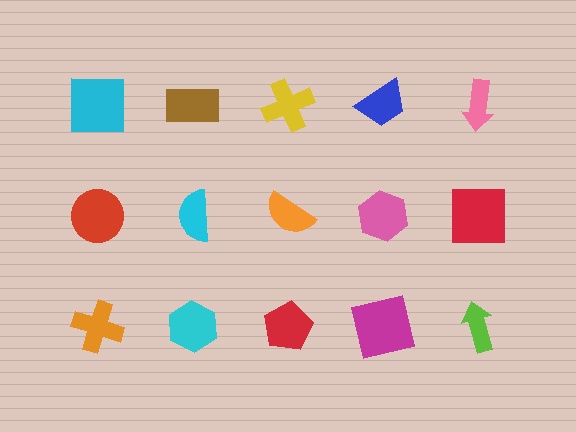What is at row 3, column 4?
A magenta square.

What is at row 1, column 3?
A yellow cross.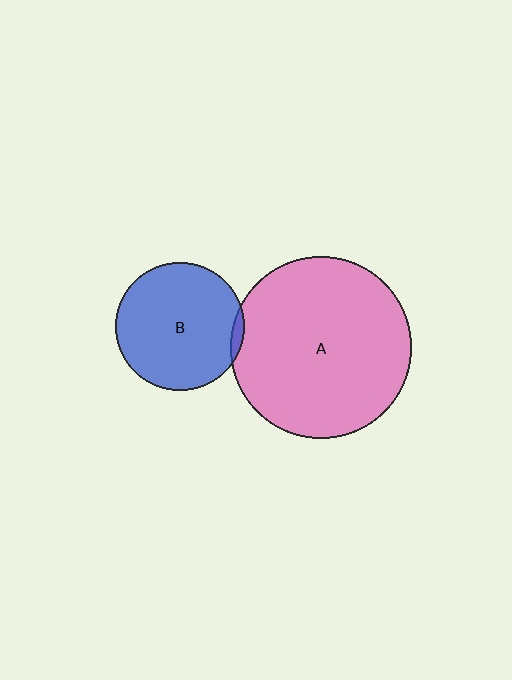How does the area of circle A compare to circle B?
Approximately 2.0 times.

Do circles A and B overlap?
Yes.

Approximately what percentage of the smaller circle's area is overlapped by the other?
Approximately 5%.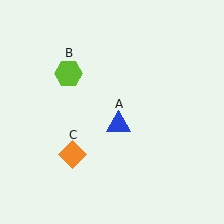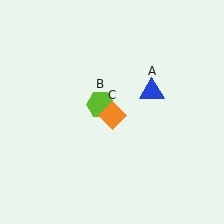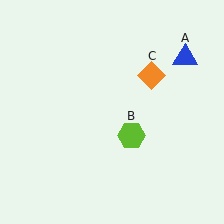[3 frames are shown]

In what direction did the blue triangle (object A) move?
The blue triangle (object A) moved up and to the right.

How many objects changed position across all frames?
3 objects changed position: blue triangle (object A), lime hexagon (object B), orange diamond (object C).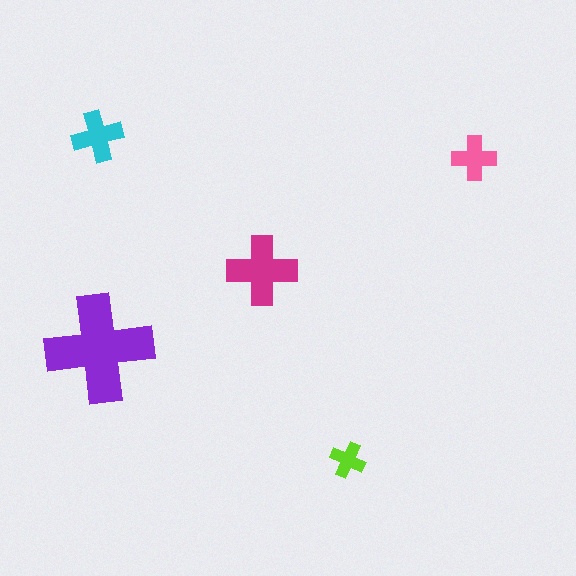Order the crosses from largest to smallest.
the purple one, the magenta one, the cyan one, the pink one, the lime one.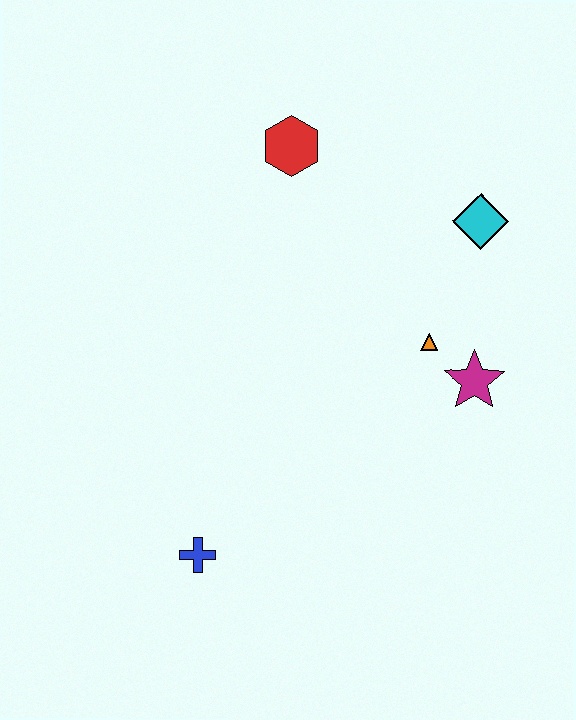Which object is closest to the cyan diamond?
The orange triangle is closest to the cyan diamond.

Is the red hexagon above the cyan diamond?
Yes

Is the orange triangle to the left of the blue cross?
No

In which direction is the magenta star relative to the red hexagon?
The magenta star is below the red hexagon.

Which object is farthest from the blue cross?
The cyan diamond is farthest from the blue cross.